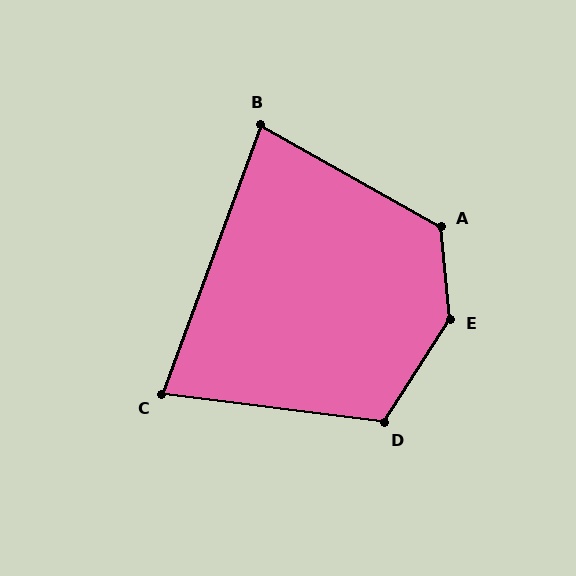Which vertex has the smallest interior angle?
C, at approximately 77 degrees.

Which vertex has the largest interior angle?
E, at approximately 142 degrees.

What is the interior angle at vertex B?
Approximately 81 degrees (acute).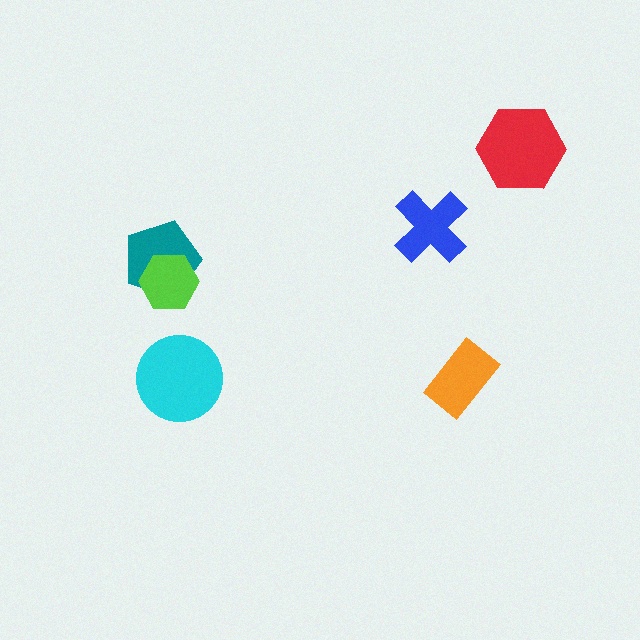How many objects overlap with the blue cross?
0 objects overlap with the blue cross.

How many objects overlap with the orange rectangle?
0 objects overlap with the orange rectangle.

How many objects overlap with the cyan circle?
0 objects overlap with the cyan circle.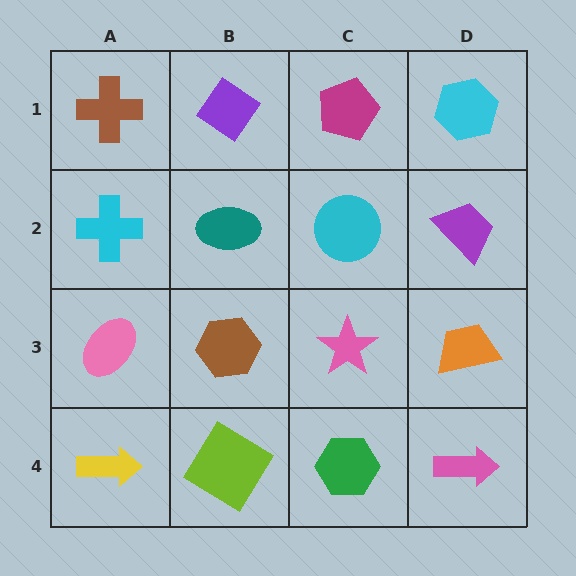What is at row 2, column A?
A cyan cross.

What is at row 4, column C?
A green hexagon.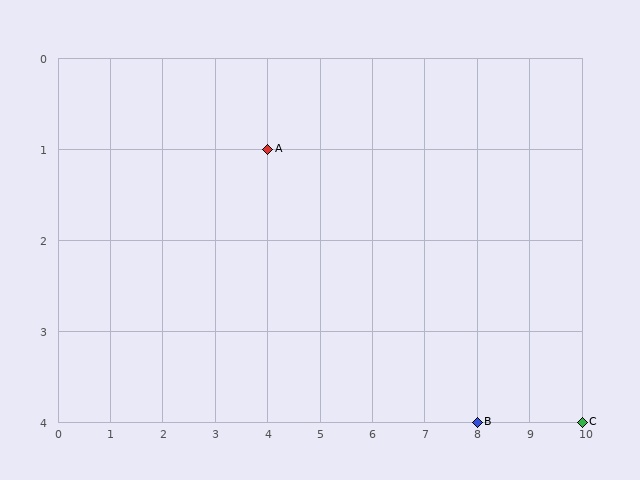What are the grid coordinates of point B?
Point B is at grid coordinates (8, 4).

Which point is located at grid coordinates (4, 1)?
Point A is at (4, 1).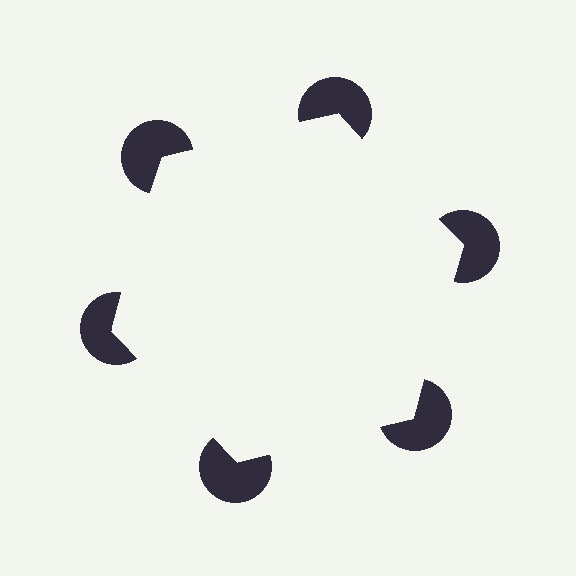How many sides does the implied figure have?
6 sides.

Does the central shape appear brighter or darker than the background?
It typically appears slightly brighter than the background, even though no actual brightness change is drawn.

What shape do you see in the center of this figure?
An illusory hexagon — its edges are inferred from the aligned wedge cuts in the pac-man discs, not physically drawn.